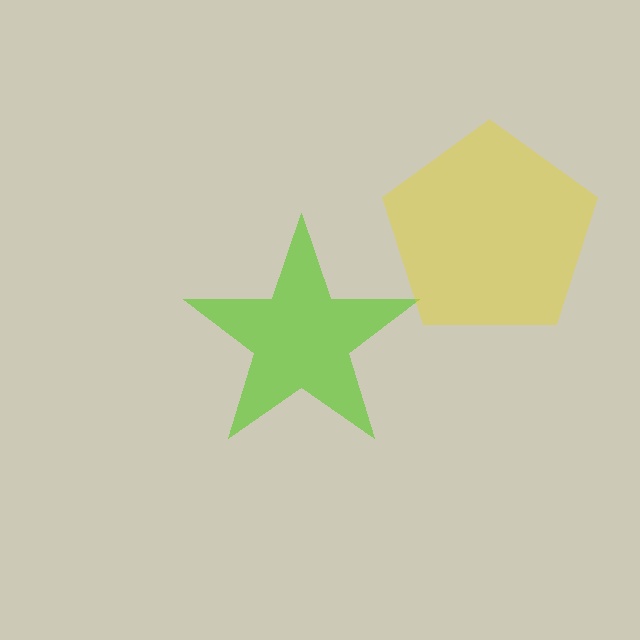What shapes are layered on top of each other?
The layered shapes are: a lime star, a yellow pentagon.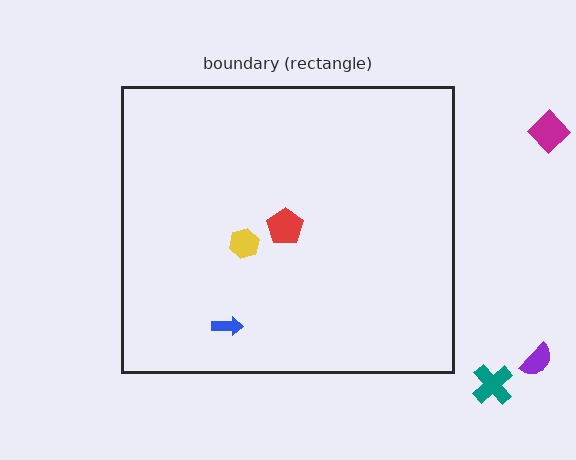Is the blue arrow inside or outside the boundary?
Inside.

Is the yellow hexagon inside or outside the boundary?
Inside.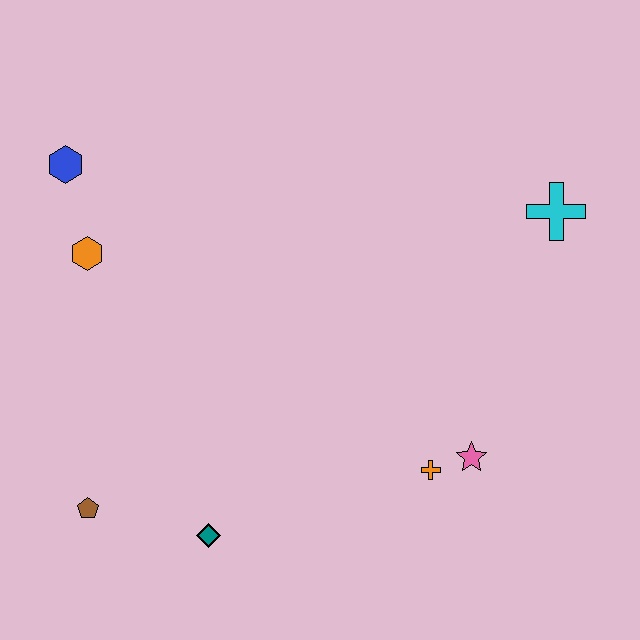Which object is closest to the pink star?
The orange cross is closest to the pink star.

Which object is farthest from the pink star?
The blue hexagon is farthest from the pink star.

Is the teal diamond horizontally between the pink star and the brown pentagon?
Yes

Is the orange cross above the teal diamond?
Yes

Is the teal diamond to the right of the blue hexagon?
Yes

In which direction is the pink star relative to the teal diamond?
The pink star is to the right of the teal diamond.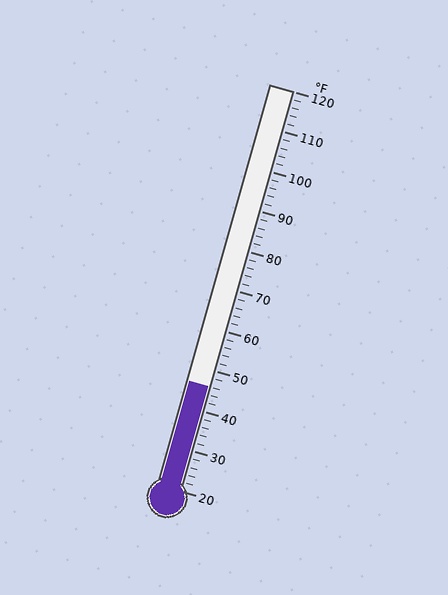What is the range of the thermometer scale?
The thermometer scale ranges from 20°F to 120°F.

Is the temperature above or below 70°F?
The temperature is below 70°F.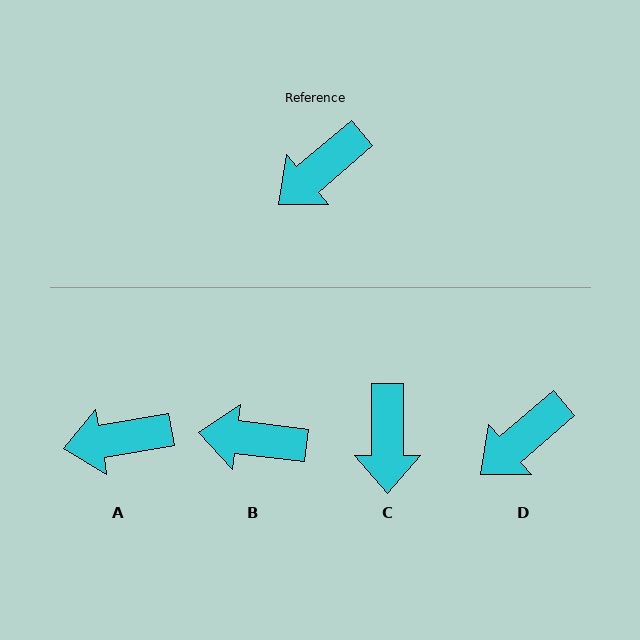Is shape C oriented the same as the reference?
No, it is off by about 49 degrees.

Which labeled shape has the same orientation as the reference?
D.